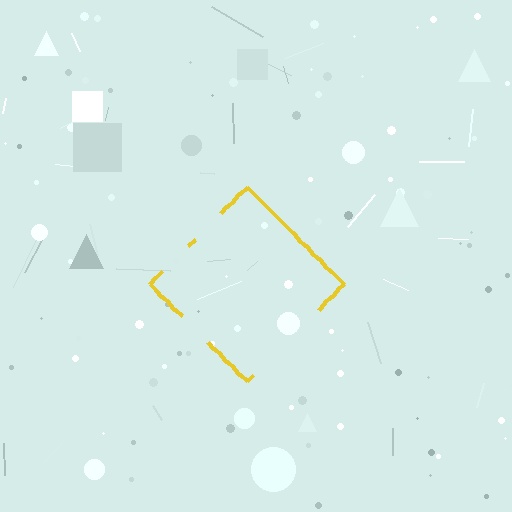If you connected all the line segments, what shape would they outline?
They would outline a diamond.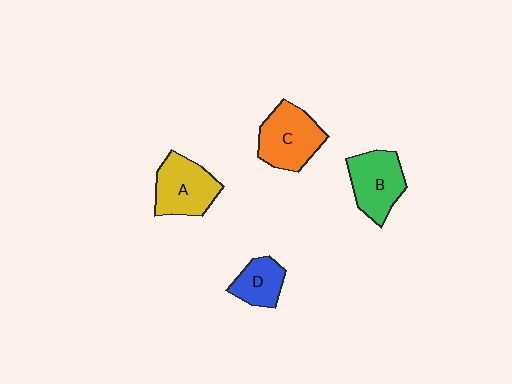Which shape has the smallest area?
Shape D (blue).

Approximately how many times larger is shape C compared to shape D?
Approximately 1.6 times.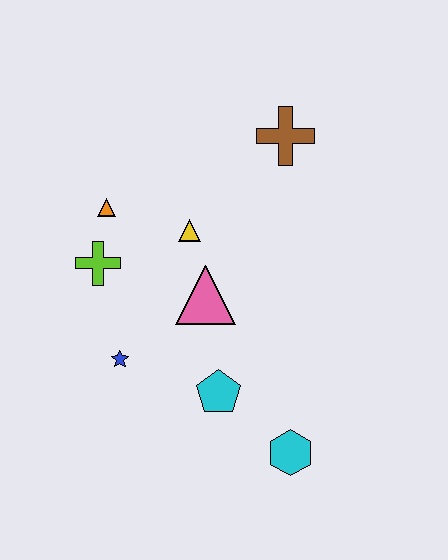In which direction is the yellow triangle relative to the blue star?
The yellow triangle is above the blue star.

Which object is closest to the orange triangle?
The lime cross is closest to the orange triangle.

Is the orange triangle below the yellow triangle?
No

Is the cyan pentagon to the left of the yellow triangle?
No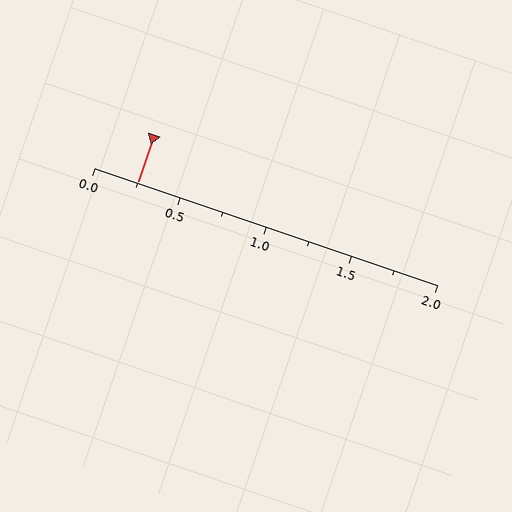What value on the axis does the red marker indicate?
The marker indicates approximately 0.25.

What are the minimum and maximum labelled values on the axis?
The axis runs from 0.0 to 2.0.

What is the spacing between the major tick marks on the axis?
The major ticks are spaced 0.5 apart.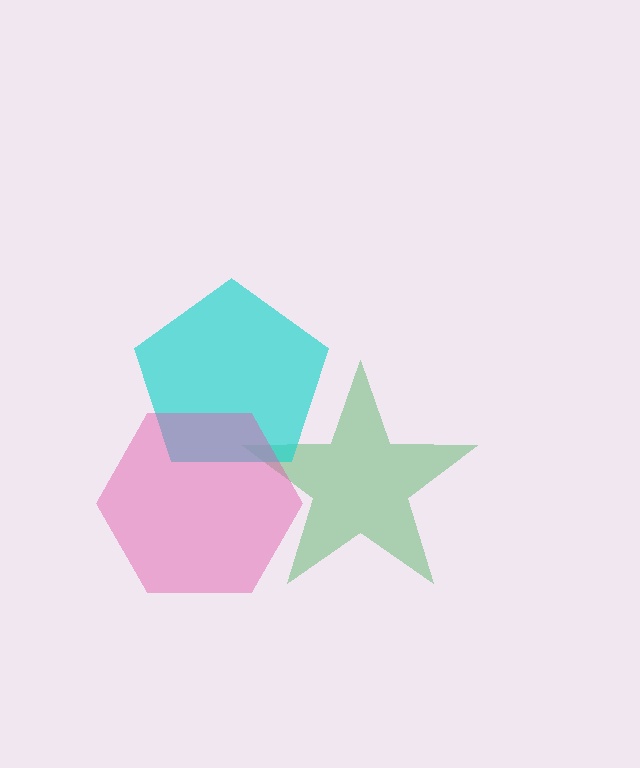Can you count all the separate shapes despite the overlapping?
Yes, there are 3 separate shapes.